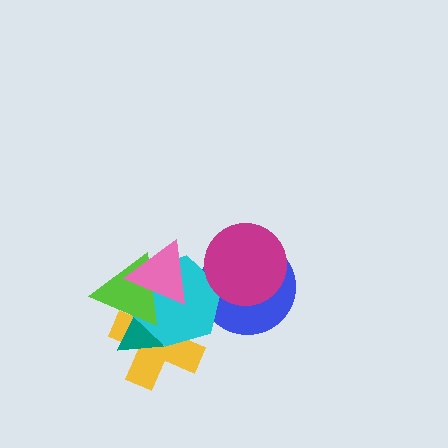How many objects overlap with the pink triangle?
3 objects overlap with the pink triangle.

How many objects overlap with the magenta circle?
2 objects overlap with the magenta circle.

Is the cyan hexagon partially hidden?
Yes, it is partially covered by another shape.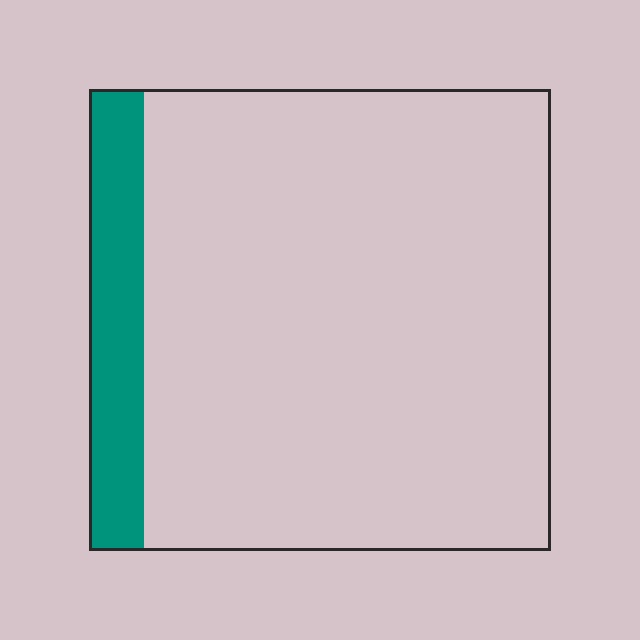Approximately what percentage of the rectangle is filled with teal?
Approximately 10%.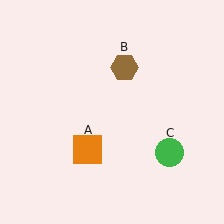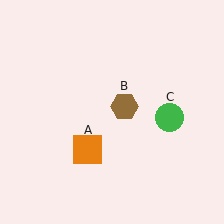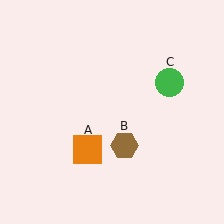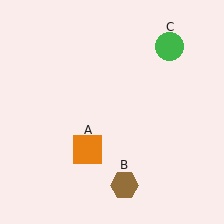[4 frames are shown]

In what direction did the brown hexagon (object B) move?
The brown hexagon (object B) moved down.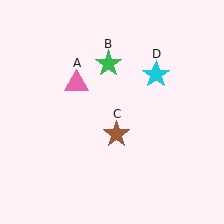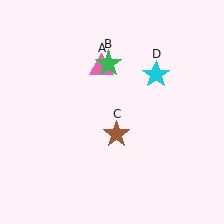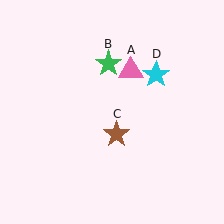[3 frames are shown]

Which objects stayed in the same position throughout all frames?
Green star (object B) and brown star (object C) and cyan star (object D) remained stationary.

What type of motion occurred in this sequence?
The pink triangle (object A) rotated clockwise around the center of the scene.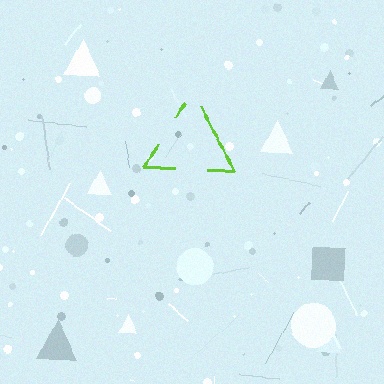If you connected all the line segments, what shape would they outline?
They would outline a triangle.